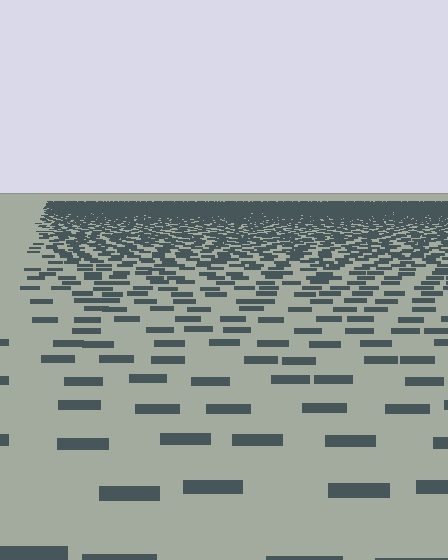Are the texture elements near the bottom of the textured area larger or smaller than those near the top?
Larger. Near the bottom, elements are closer to the viewer and appear at a bigger on-screen size.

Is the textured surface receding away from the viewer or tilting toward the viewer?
The surface is receding away from the viewer. Texture elements get smaller and denser toward the top.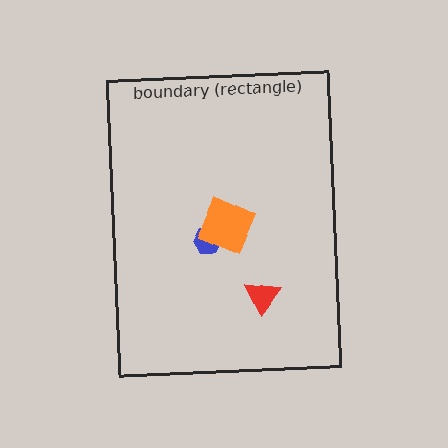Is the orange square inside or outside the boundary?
Inside.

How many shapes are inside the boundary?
3 inside, 0 outside.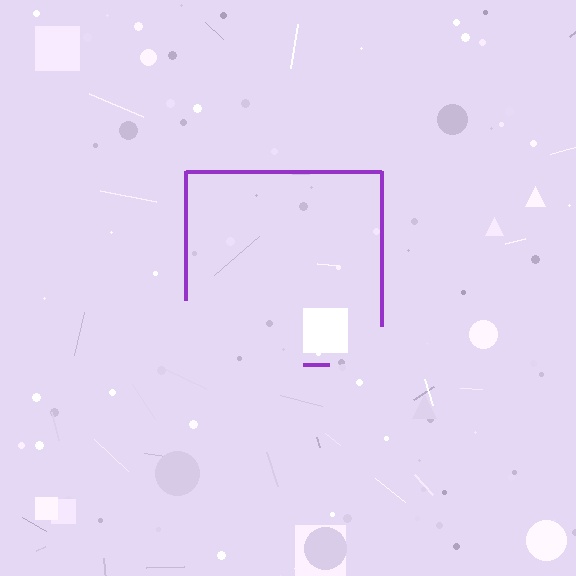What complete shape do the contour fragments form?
The contour fragments form a square.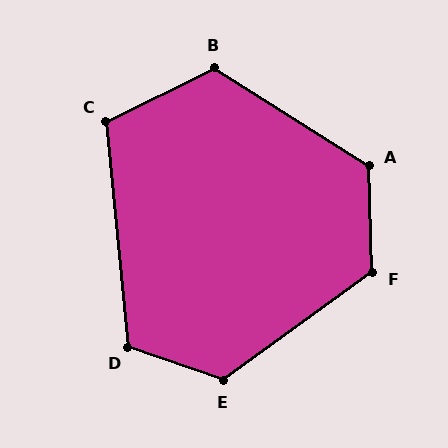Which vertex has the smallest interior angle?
C, at approximately 111 degrees.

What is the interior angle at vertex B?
Approximately 121 degrees (obtuse).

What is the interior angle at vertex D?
Approximately 115 degrees (obtuse).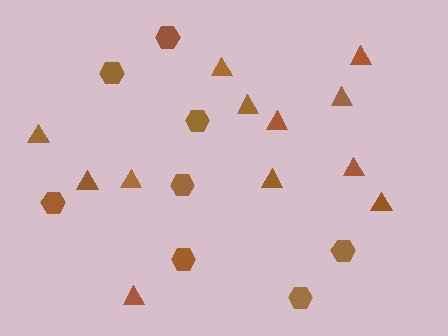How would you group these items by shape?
There are 2 groups: one group of hexagons (8) and one group of triangles (12).